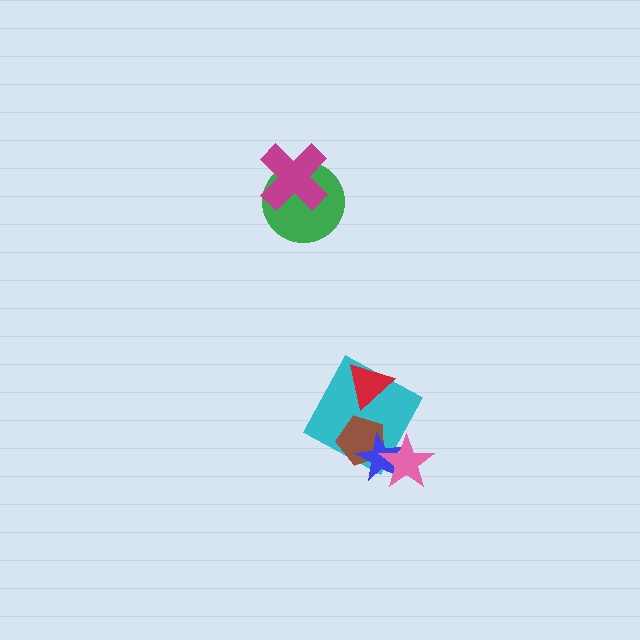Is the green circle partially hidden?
Yes, it is partially covered by another shape.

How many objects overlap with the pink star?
3 objects overlap with the pink star.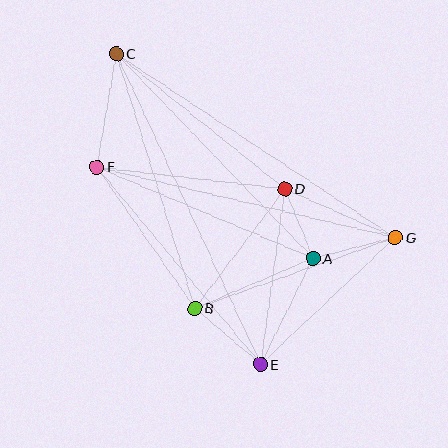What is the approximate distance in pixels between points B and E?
The distance between B and E is approximately 87 pixels.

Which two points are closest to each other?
Points A and D are closest to each other.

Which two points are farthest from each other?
Points C and E are farthest from each other.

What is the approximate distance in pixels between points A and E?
The distance between A and E is approximately 118 pixels.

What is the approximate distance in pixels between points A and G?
The distance between A and G is approximately 85 pixels.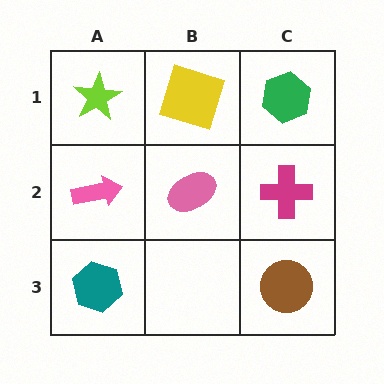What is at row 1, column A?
A lime star.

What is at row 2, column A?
A pink arrow.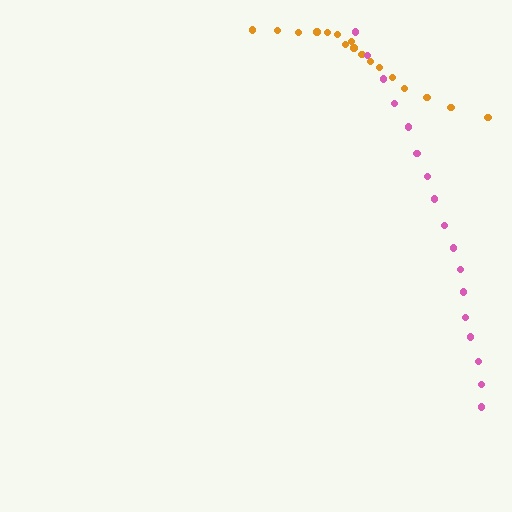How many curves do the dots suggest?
There are 2 distinct paths.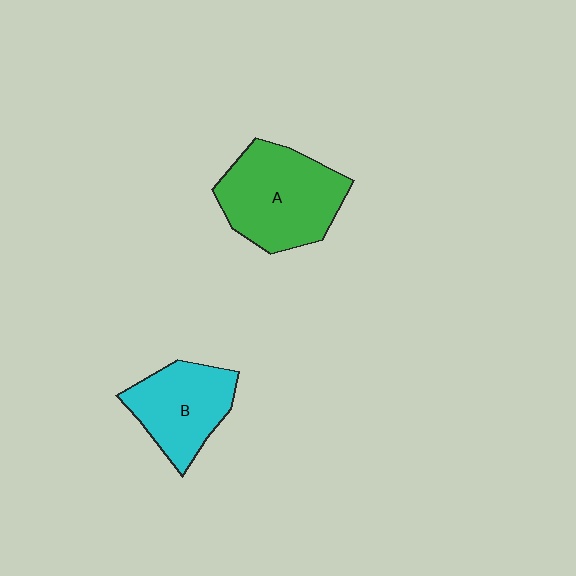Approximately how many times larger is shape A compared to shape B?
Approximately 1.3 times.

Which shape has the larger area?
Shape A (green).